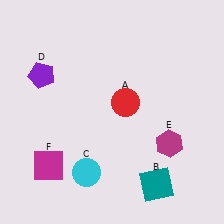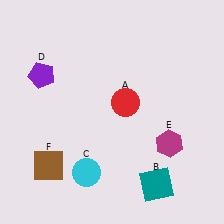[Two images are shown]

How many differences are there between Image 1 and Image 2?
There is 1 difference between the two images.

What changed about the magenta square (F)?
In Image 1, F is magenta. In Image 2, it changed to brown.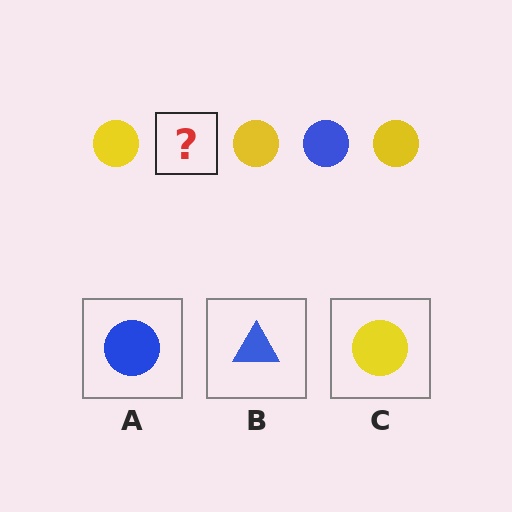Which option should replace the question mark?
Option A.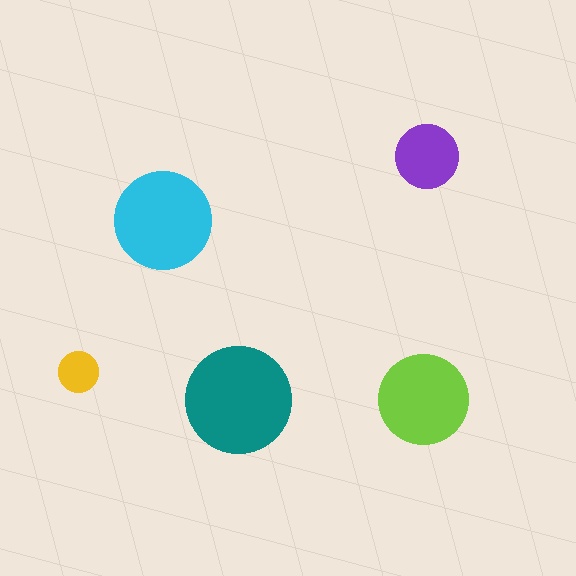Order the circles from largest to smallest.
the teal one, the cyan one, the lime one, the purple one, the yellow one.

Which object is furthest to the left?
The yellow circle is leftmost.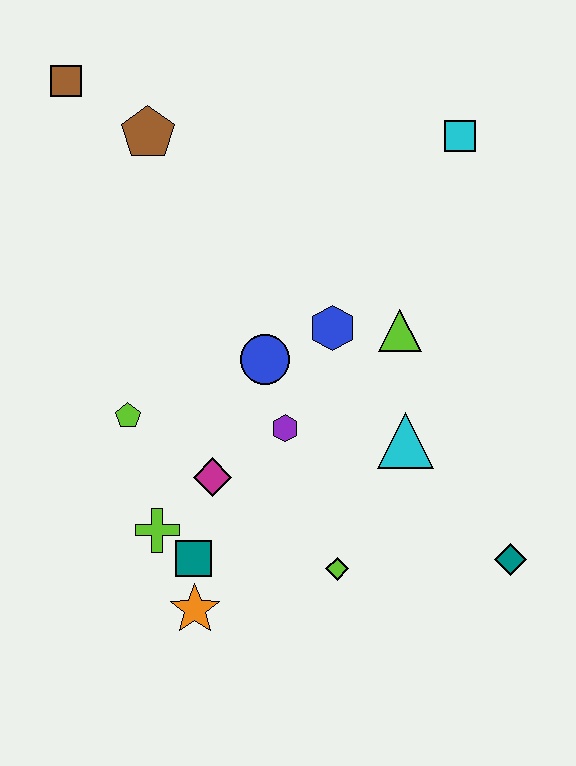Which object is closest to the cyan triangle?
The lime triangle is closest to the cyan triangle.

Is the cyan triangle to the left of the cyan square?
Yes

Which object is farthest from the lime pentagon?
The cyan square is farthest from the lime pentagon.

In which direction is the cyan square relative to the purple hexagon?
The cyan square is above the purple hexagon.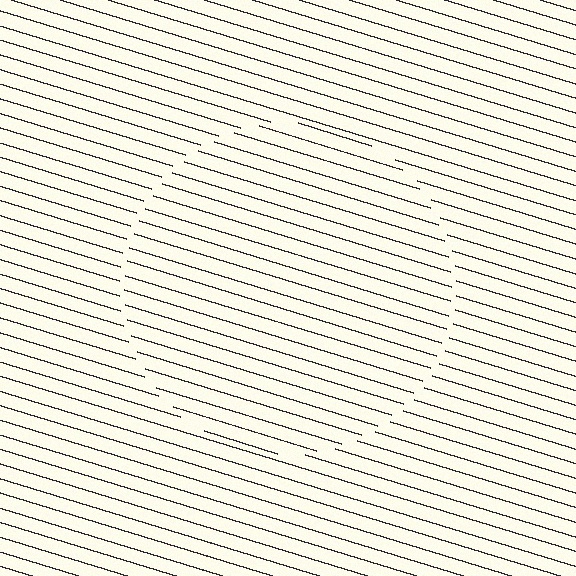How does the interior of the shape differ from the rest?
The interior of the shape contains the same grating, shifted by half a period — the contour is defined by the phase discontinuity where line-ends from the inner and outer gratings abut.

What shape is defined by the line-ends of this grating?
An illusory circle. The interior of the shape contains the same grating, shifted by half a period — the contour is defined by the phase discontinuity where line-ends from the inner and outer gratings abut.